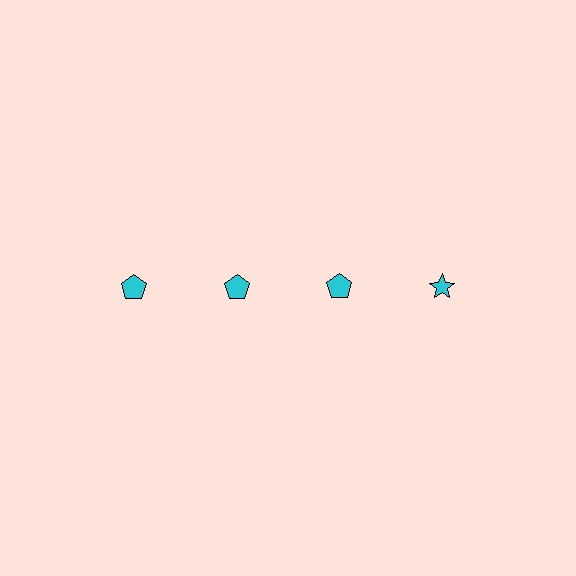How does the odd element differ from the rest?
It has a different shape: star instead of pentagon.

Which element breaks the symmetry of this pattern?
The cyan star in the top row, second from right column breaks the symmetry. All other shapes are cyan pentagons.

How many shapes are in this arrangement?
There are 4 shapes arranged in a grid pattern.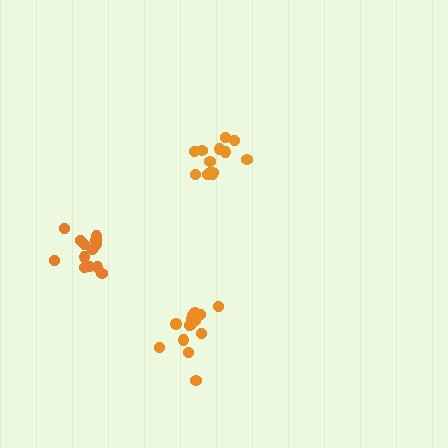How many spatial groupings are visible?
There are 3 spatial groupings.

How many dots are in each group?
Group 1: 14 dots, Group 2: 14 dots, Group 3: 13 dots (41 total).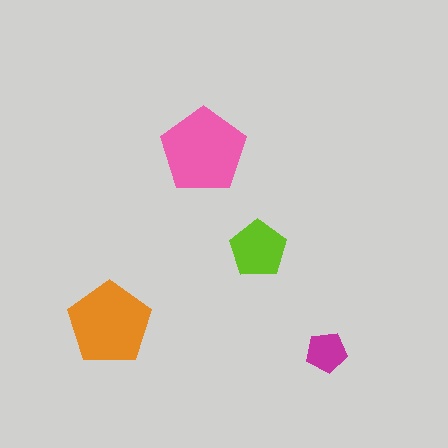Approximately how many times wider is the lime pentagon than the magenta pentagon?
About 1.5 times wider.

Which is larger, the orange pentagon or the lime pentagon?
The orange one.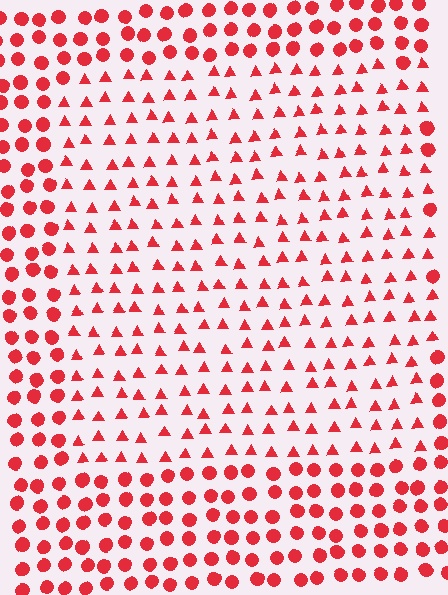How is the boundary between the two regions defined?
The boundary is defined by a change in element shape: triangles inside vs. circles outside. All elements share the same color and spacing.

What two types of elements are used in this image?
The image uses triangles inside the rectangle region and circles outside it.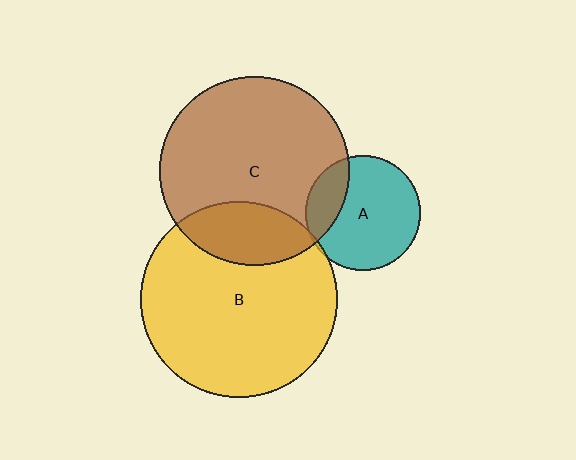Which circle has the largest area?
Circle B (yellow).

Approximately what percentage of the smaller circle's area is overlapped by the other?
Approximately 20%.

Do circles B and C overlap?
Yes.